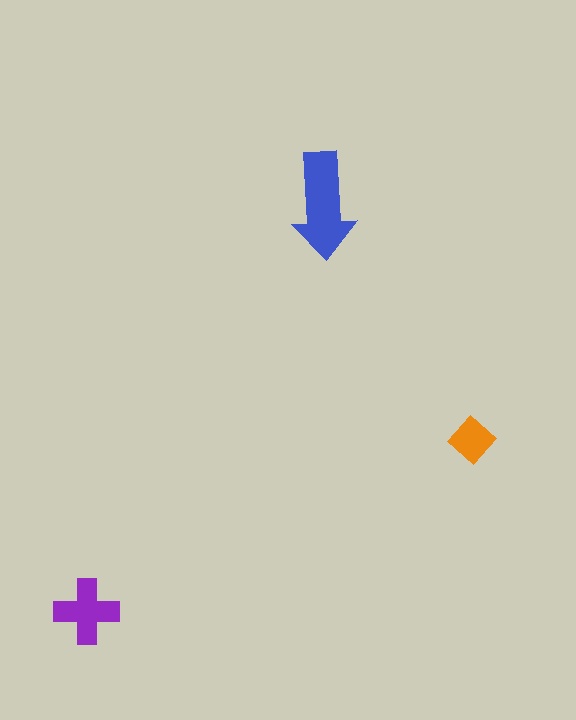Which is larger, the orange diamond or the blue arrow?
The blue arrow.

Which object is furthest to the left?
The purple cross is leftmost.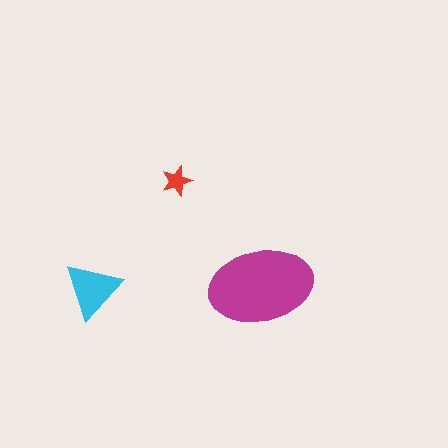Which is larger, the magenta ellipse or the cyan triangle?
The magenta ellipse.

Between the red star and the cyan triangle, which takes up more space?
The cyan triangle.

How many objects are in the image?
There are 3 objects in the image.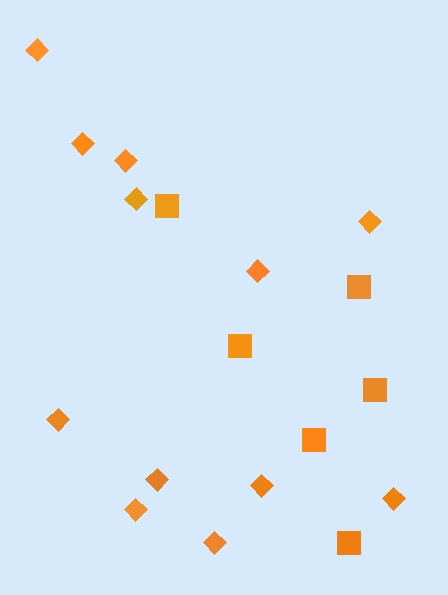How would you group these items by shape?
There are 2 groups: one group of squares (6) and one group of diamonds (12).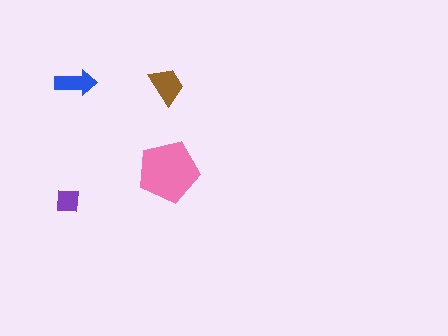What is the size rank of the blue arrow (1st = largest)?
3rd.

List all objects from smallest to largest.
The purple square, the blue arrow, the brown trapezoid, the pink pentagon.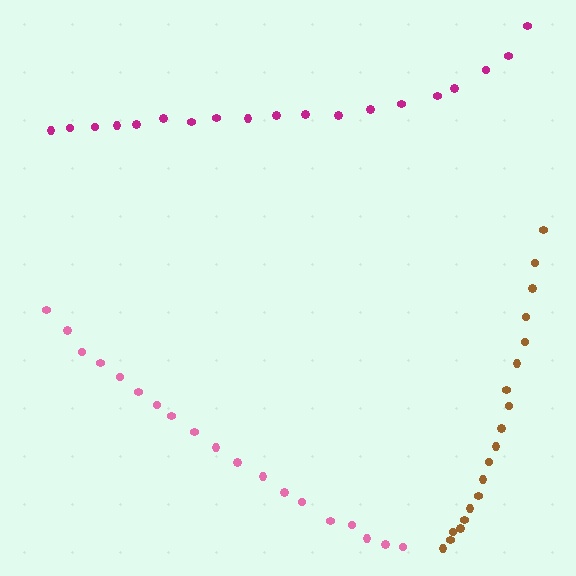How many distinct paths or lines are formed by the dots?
There are 3 distinct paths.